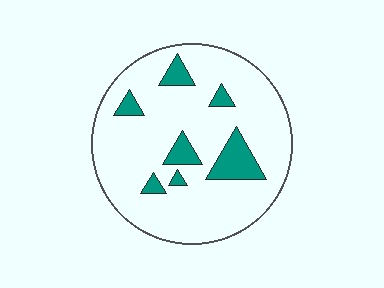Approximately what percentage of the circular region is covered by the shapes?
Approximately 15%.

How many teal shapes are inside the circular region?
7.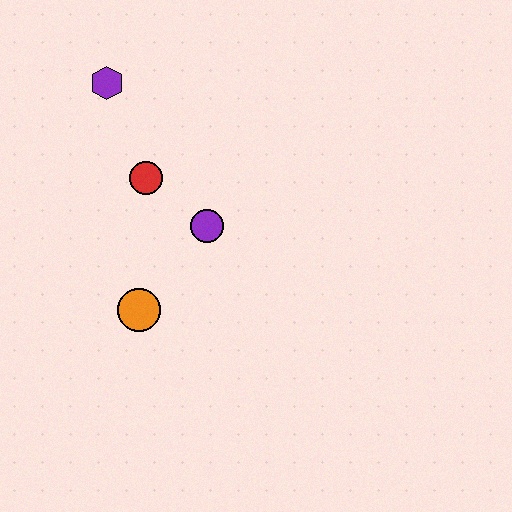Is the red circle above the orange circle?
Yes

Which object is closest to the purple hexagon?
The red circle is closest to the purple hexagon.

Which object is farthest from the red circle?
The orange circle is farthest from the red circle.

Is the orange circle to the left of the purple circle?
Yes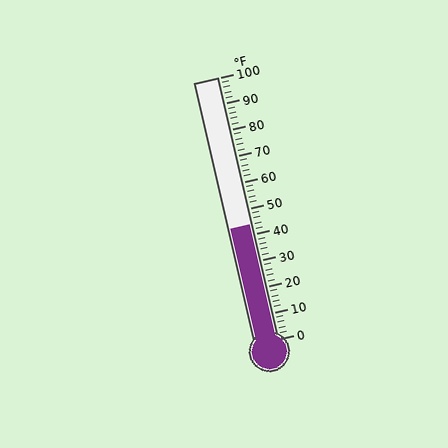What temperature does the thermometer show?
The thermometer shows approximately 44°F.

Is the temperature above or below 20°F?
The temperature is above 20°F.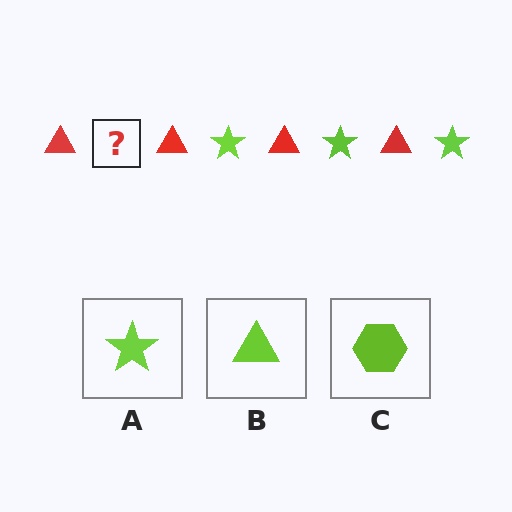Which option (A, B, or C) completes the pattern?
A.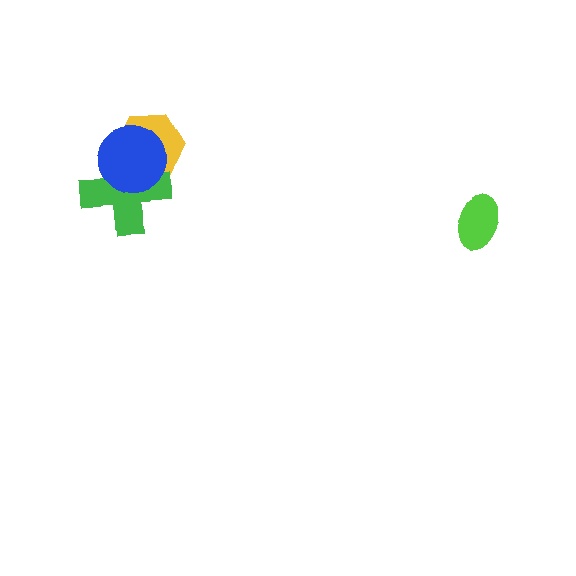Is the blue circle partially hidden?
No, no other shape covers it.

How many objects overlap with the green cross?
2 objects overlap with the green cross.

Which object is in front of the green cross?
The blue circle is in front of the green cross.